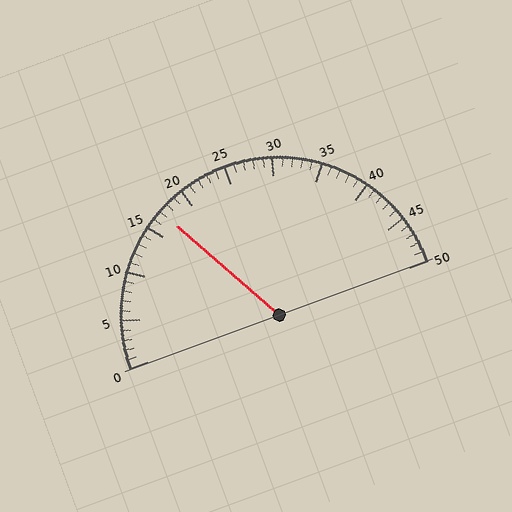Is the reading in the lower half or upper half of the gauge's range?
The reading is in the lower half of the range (0 to 50).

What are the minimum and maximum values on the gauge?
The gauge ranges from 0 to 50.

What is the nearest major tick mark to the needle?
The nearest major tick mark is 15.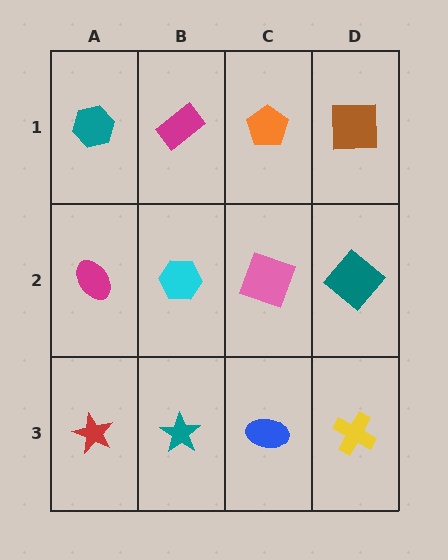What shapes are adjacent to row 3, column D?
A teal diamond (row 2, column D), a blue ellipse (row 3, column C).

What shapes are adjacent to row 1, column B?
A cyan hexagon (row 2, column B), a teal hexagon (row 1, column A), an orange pentagon (row 1, column C).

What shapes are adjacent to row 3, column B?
A cyan hexagon (row 2, column B), a red star (row 3, column A), a blue ellipse (row 3, column C).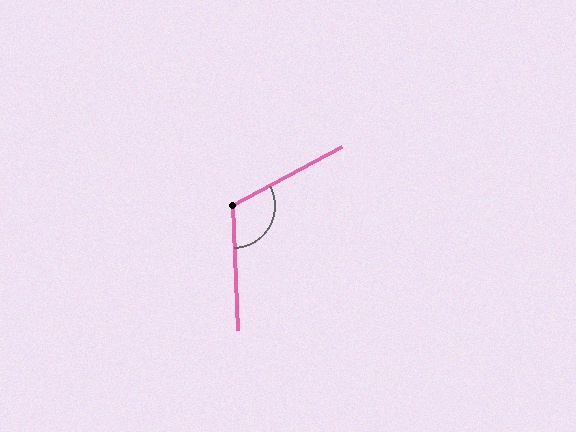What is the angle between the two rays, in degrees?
Approximately 116 degrees.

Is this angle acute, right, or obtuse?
It is obtuse.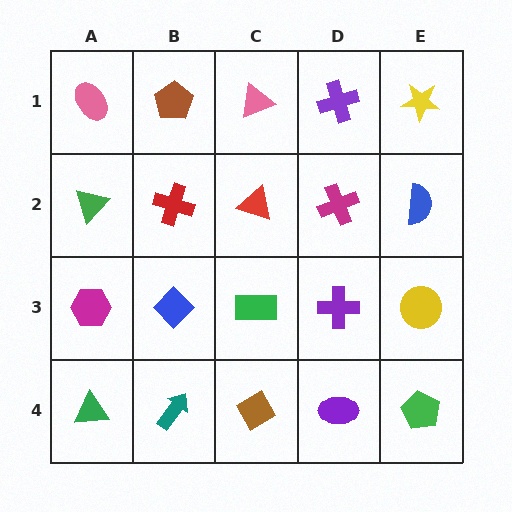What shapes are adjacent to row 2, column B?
A brown pentagon (row 1, column B), a blue diamond (row 3, column B), a green triangle (row 2, column A), a red triangle (row 2, column C).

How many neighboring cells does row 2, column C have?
4.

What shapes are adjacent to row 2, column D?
A purple cross (row 1, column D), a purple cross (row 3, column D), a red triangle (row 2, column C), a blue semicircle (row 2, column E).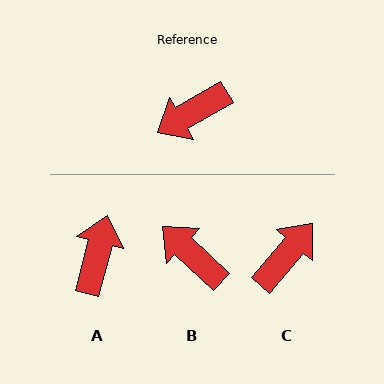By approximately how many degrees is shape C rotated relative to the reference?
Approximately 160 degrees clockwise.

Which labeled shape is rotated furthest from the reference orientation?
C, about 160 degrees away.